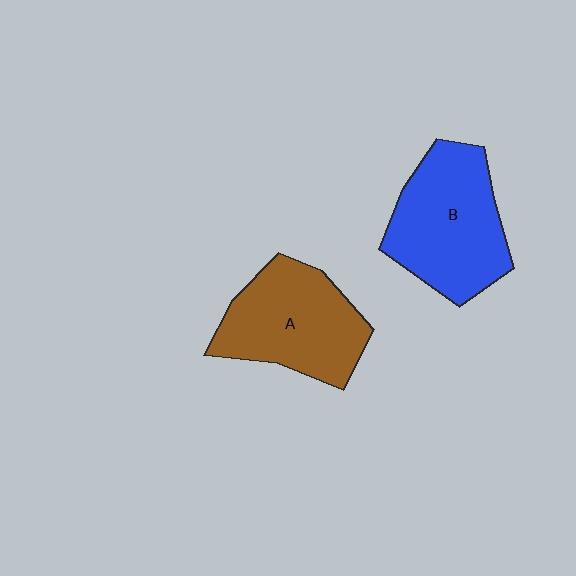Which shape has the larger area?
Shape B (blue).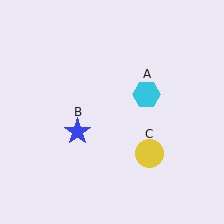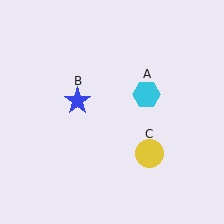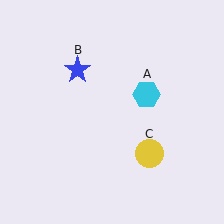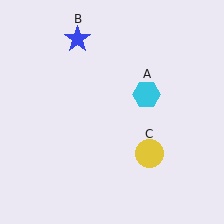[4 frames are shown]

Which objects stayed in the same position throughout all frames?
Cyan hexagon (object A) and yellow circle (object C) remained stationary.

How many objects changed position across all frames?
1 object changed position: blue star (object B).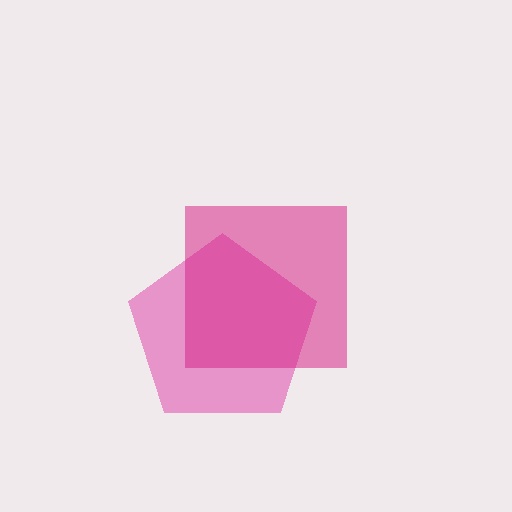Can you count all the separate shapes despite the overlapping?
Yes, there are 2 separate shapes.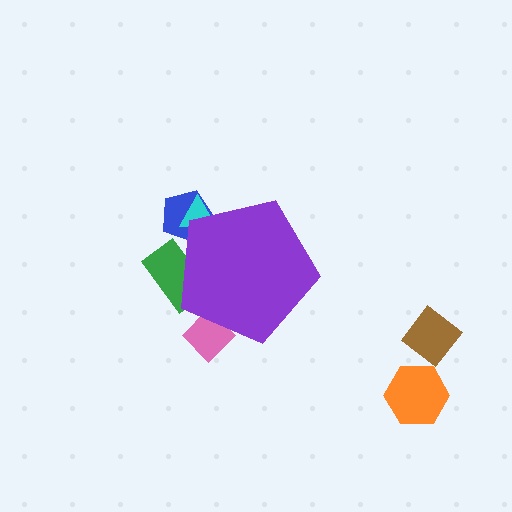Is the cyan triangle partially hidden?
Yes, the cyan triangle is partially hidden behind the purple pentagon.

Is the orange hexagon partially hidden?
No, the orange hexagon is fully visible.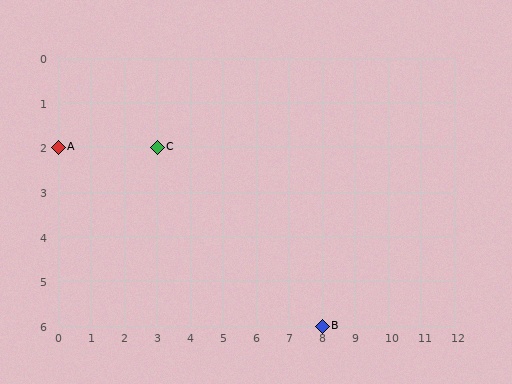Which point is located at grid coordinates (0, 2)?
Point A is at (0, 2).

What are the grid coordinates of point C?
Point C is at grid coordinates (3, 2).